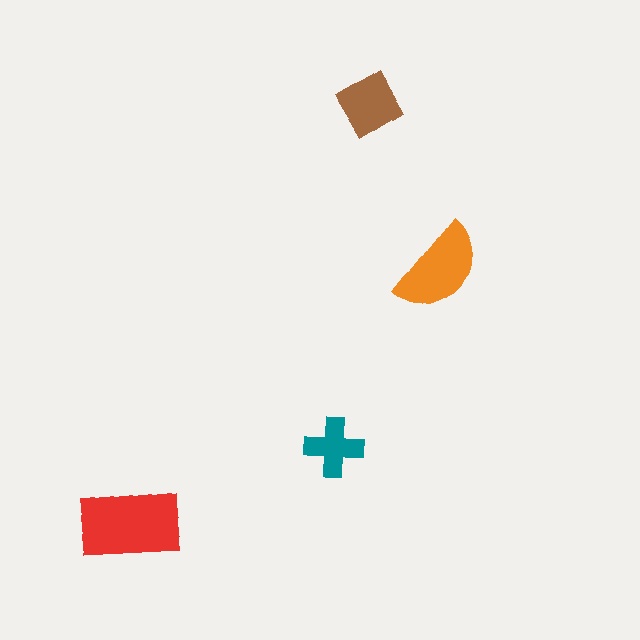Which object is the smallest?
The teal cross.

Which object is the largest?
The red rectangle.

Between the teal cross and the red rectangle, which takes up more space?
The red rectangle.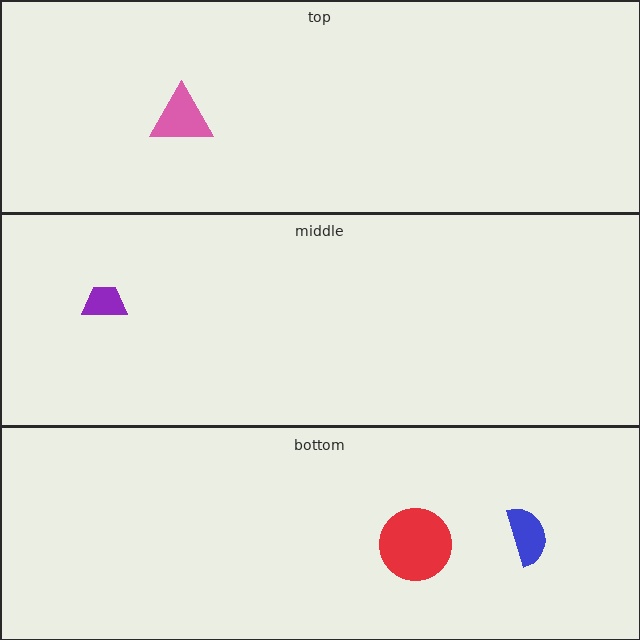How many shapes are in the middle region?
1.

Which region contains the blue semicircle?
The bottom region.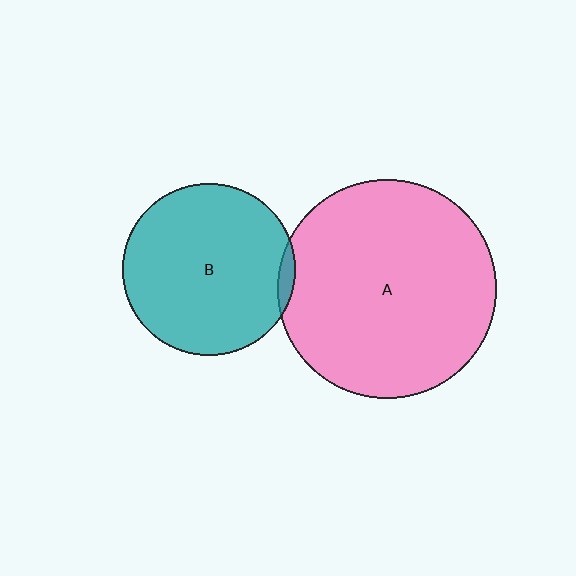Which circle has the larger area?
Circle A (pink).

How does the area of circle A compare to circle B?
Approximately 1.6 times.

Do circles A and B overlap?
Yes.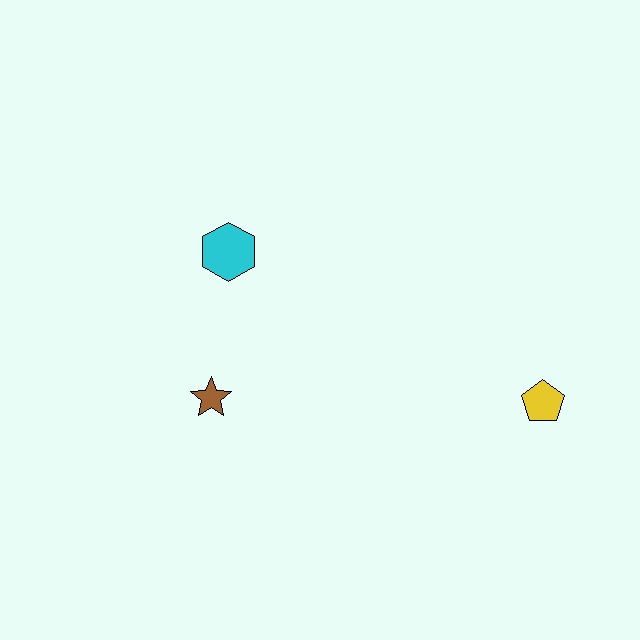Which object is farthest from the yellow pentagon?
The cyan hexagon is farthest from the yellow pentagon.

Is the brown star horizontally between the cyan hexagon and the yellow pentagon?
No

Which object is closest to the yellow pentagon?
The brown star is closest to the yellow pentagon.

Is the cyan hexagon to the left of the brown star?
No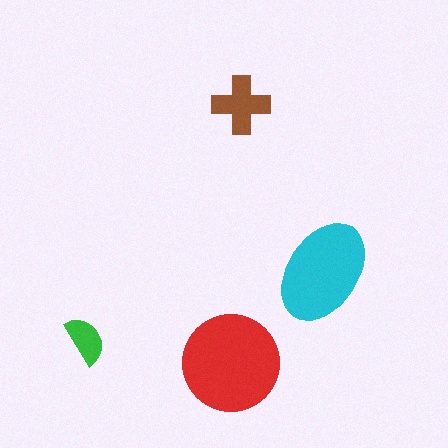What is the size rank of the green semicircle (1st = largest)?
4th.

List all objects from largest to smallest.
The red circle, the cyan ellipse, the brown cross, the green semicircle.